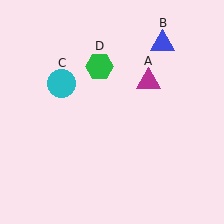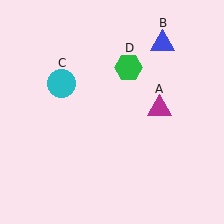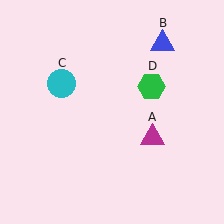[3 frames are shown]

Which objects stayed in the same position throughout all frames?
Blue triangle (object B) and cyan circle (object C) remained stationary.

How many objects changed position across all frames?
2 objects changed position: magenta triangle (object A), green hexagon (object D).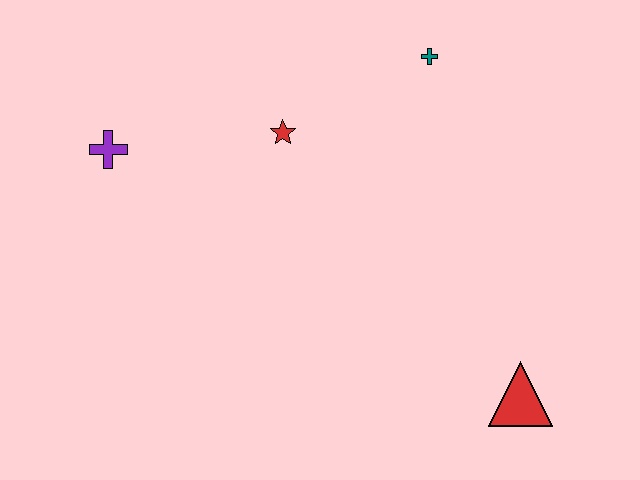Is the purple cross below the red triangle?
No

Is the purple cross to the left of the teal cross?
Yes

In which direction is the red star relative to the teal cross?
The red star is to the left of the teal cross.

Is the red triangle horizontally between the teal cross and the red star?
No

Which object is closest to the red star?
The teal cross is closest to the red star.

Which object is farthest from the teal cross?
The red triangle is farthest from the teal cross.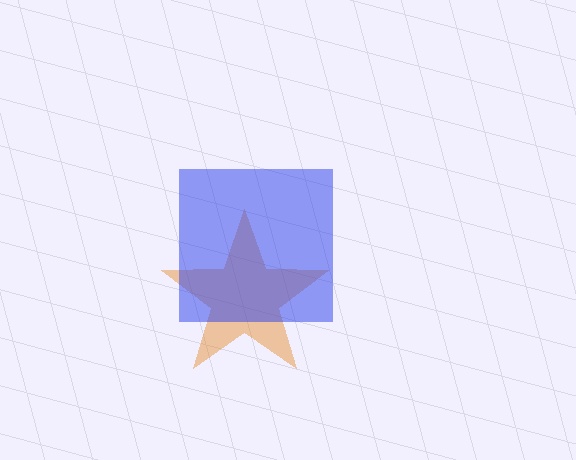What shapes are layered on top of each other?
The layered shapes are: an orange star, a blue square.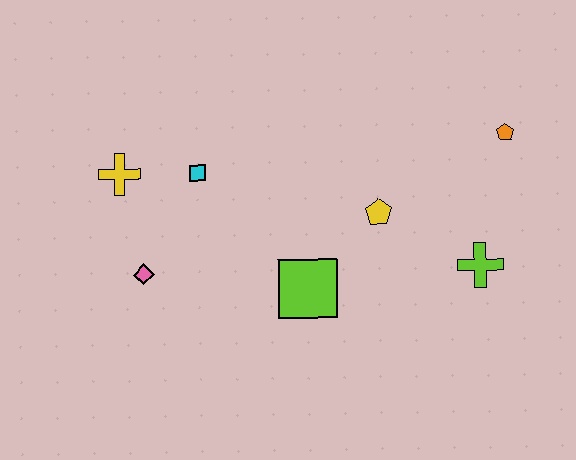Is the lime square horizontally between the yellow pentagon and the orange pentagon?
No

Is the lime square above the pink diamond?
No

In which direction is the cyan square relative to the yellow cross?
The cyan square is to the right of the yellow cross.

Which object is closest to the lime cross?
The yellow pentagon is closest to the lime cross.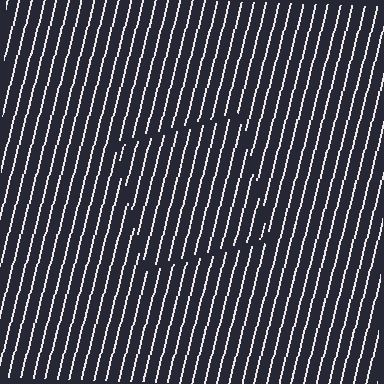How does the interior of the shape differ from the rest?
The interior of the shape contains the same grating, shifted by half a period — the contour is defined by the phase discontinuity where line-ends from the inner and outer gratings abut.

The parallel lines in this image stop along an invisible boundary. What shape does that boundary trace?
An illusory square. The interior of the shape contains the same grating, shifted by half a period — the contour is defined by the phase discontinuity where line-ends from the inner and outer gratings abut.